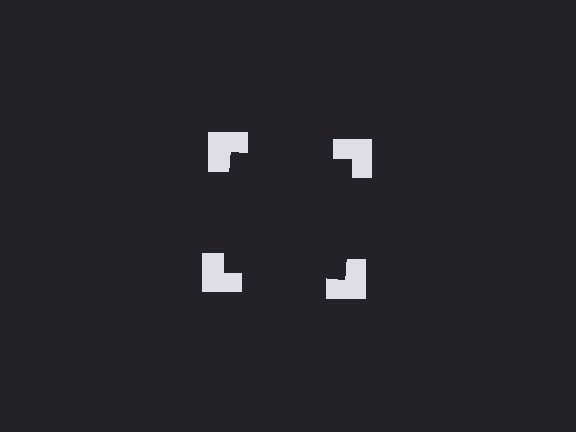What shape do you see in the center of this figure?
An illusory square — its edges are inferred from the aligned wedge cuts in the notched squares, not physically drawn.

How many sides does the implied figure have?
4 sides.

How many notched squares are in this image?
There are 4 — one at each vertex of the illusory square.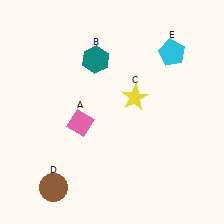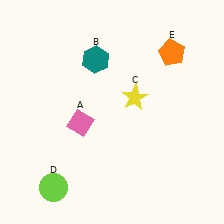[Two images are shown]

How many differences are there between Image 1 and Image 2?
There are 2 differences between the two images.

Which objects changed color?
D changed from brown to lime. E changed from cyan to orange.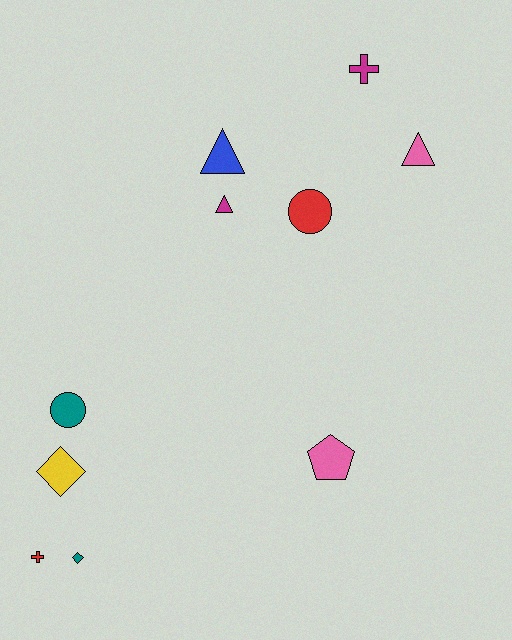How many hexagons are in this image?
There are no hexagons.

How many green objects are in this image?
There are no green objects.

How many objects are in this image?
There are 10 objects.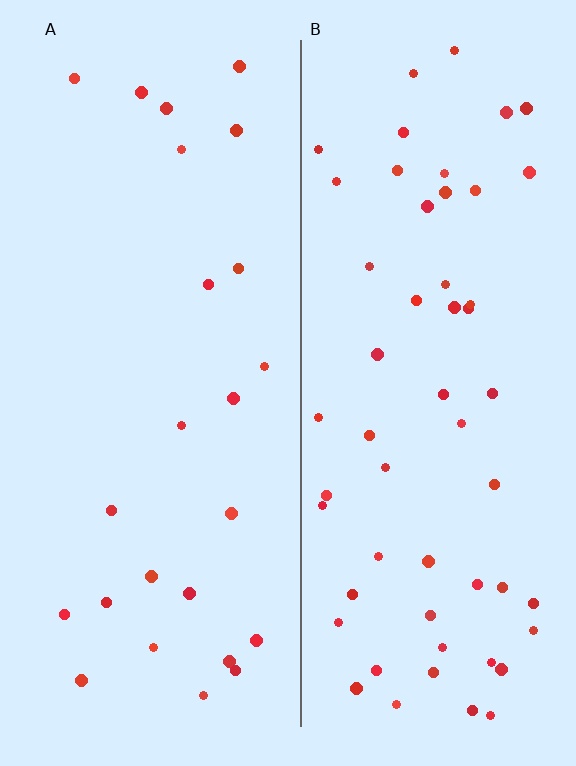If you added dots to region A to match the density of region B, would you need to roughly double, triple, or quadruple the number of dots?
Approximately double.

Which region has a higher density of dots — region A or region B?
B (the right).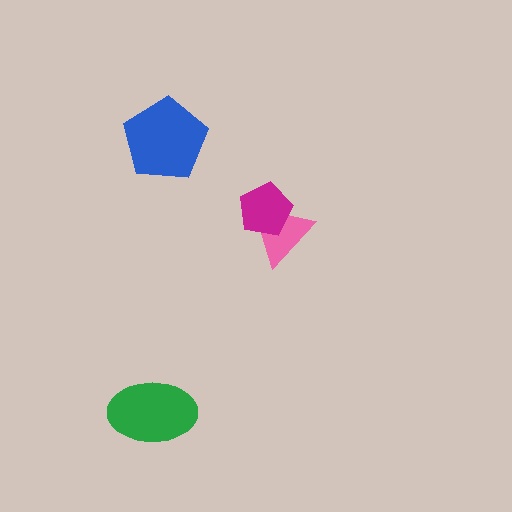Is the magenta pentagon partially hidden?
No, no other shape covers it.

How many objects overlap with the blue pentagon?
0 objects overlap with the blue pentagon.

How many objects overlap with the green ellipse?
0 objects overlap with the green ellipse.